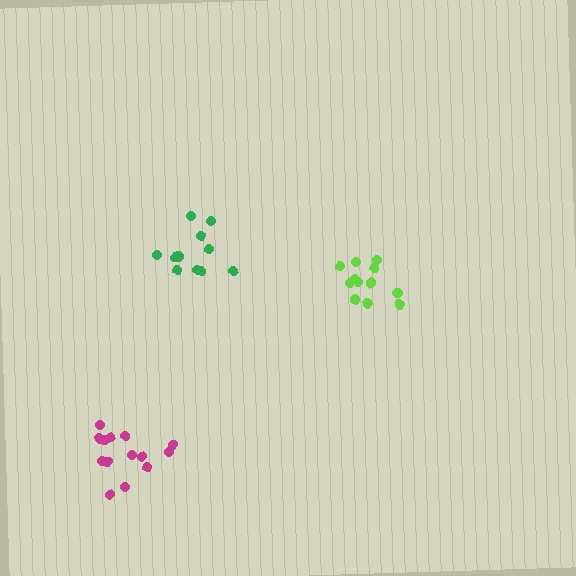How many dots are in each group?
Group 1: 11 dots, Group 2: 14 dots, Group 3: 12 dots (37 total).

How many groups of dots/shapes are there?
There are 3 groups.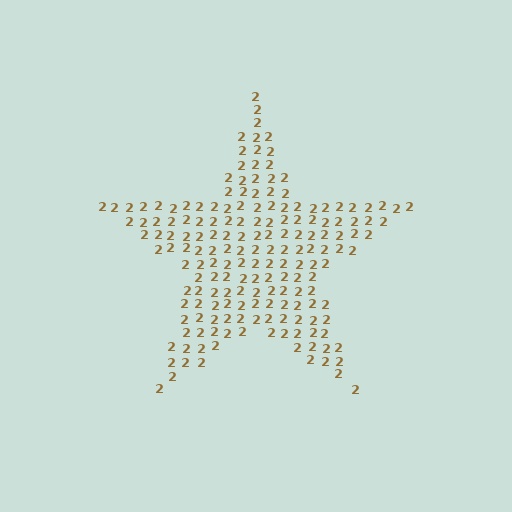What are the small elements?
The small elements are digit 2's.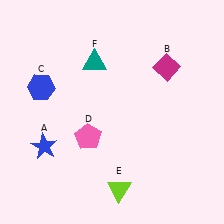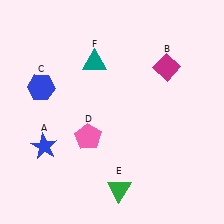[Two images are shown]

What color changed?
The triangle (E) changed from lime in Image 1 to green in Image 2.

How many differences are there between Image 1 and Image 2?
There is 1 difference between the two images.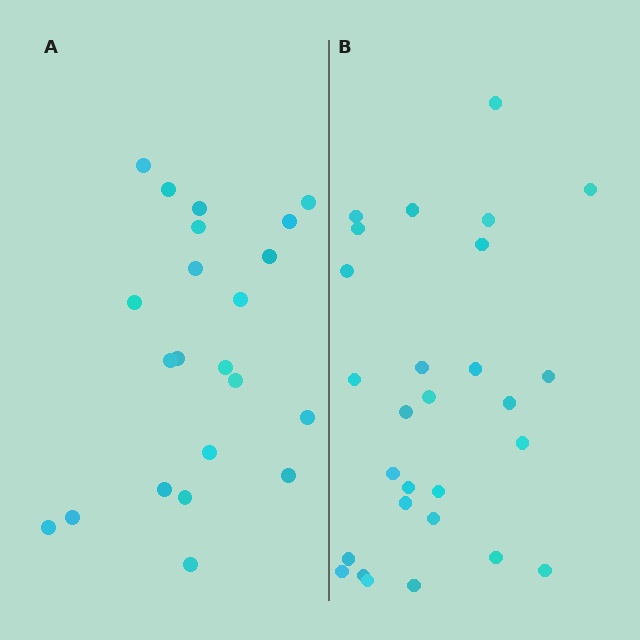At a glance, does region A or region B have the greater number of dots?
Region B (the right region) has more dots.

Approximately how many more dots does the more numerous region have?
Region B has about 6 more dots than region A.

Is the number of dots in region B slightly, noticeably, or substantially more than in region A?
Region B has noticeably more, but not dramatically so. The ratio is roughly 1.3 to 1.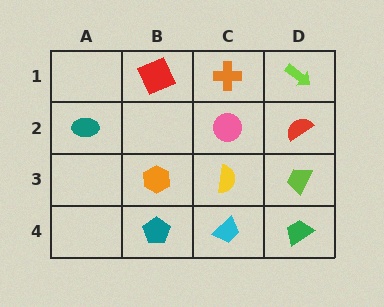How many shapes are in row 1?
3 shapes.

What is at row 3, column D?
A lime trapezoid.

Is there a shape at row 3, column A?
No, that cell is empty.